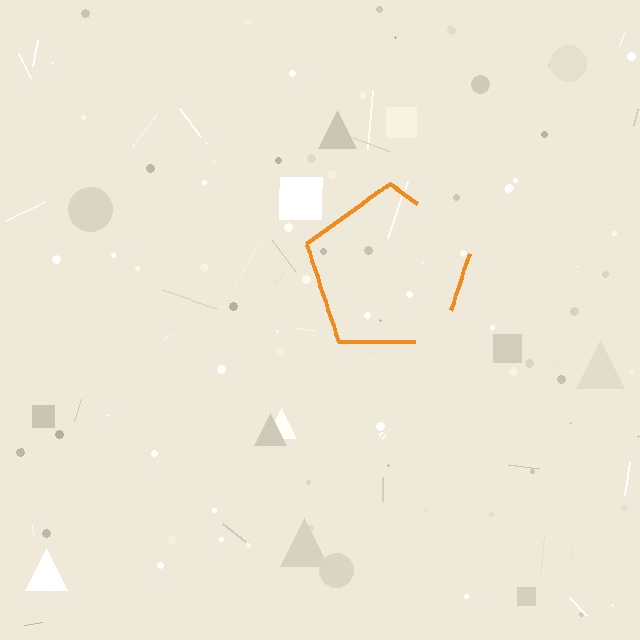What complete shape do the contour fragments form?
The contour fragments form a pentagon.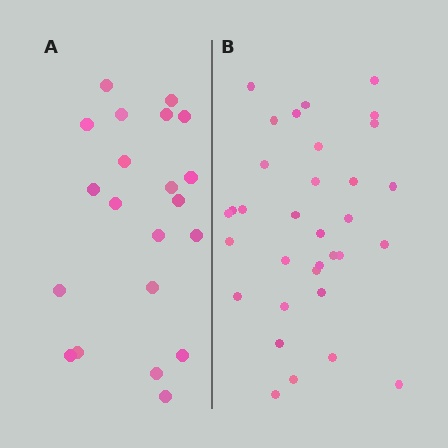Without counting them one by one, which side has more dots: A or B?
Region B (the right region) has more dots.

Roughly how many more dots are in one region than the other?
Region B has roughly 12 or so more dots than region A.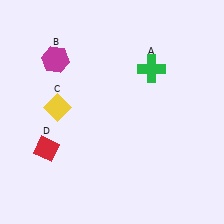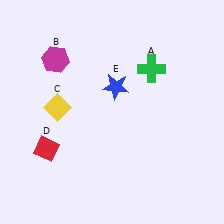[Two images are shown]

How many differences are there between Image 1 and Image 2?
There is 1 difference between the two images.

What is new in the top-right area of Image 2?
A blue star (E) was added in the top-right area of Image 2.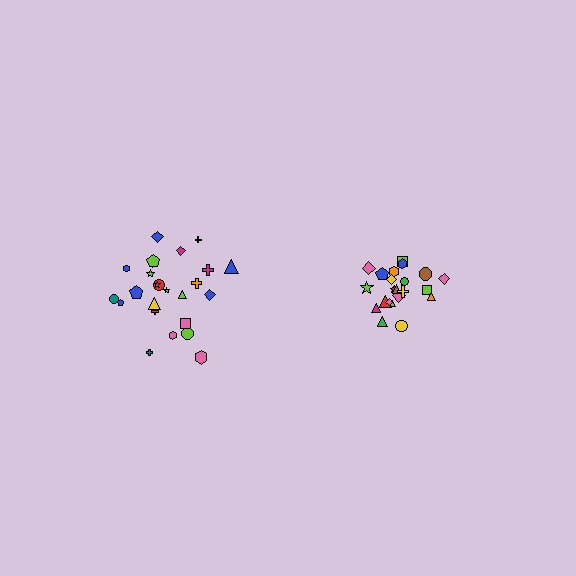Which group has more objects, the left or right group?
The left group.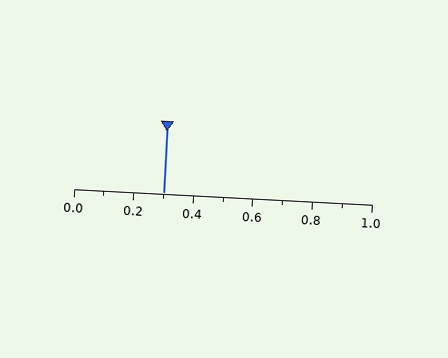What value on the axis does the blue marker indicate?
The marker indicates approximately 0.3.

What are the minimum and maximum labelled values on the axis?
The axis runs from 0.0 to 1.0.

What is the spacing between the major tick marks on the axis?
The major ticks are spaced 0.2 apart.